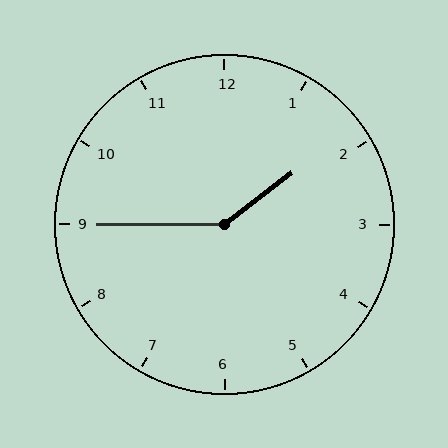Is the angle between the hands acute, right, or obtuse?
It is obtuse.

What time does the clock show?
1:45.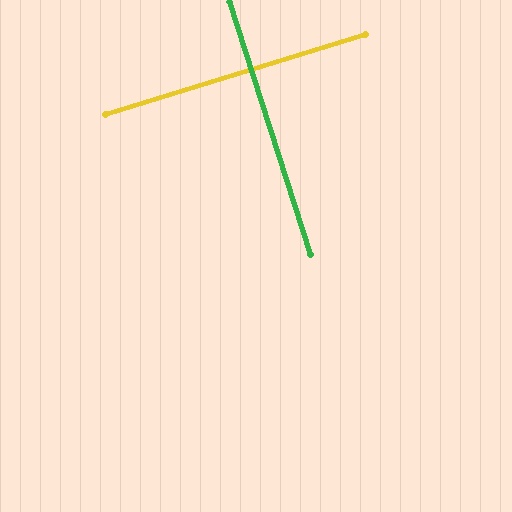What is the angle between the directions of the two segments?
Approximately 89 degrees.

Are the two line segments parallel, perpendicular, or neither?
Perpendicular — they meet at approximately 89°.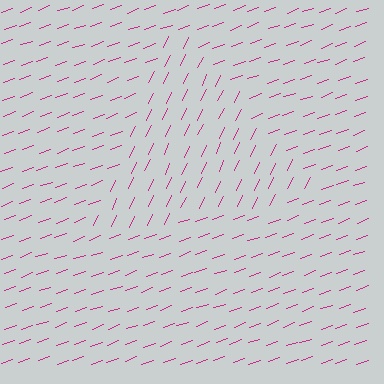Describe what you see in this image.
The image is filled with small magenta line segments. A triangle region in the image has lines oriented differently from the surrounding lines, creating a visible texture boundary.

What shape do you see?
I see a triangle.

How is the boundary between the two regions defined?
The boundary is defined purely by a change in line orientation (approximately 45 degrees difference). All lines are the same color and thickness.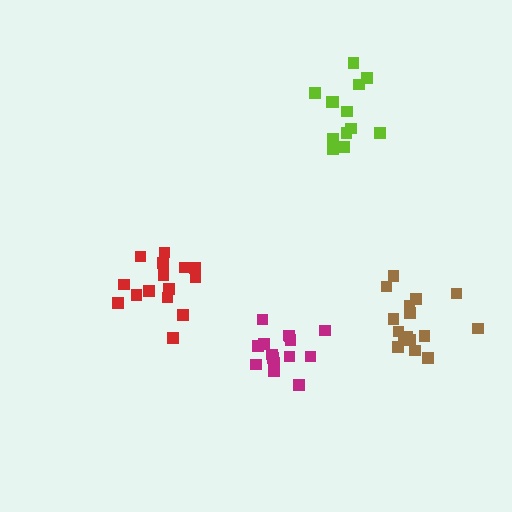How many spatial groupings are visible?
There are 4 spatial groupings.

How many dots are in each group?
Group 1: 13 dots, Group 2: 16 dots, Group 3: 15 dots, Group 4: 15 dots (59 total).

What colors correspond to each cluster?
The clusters are colored: lime, brown, magenta, red.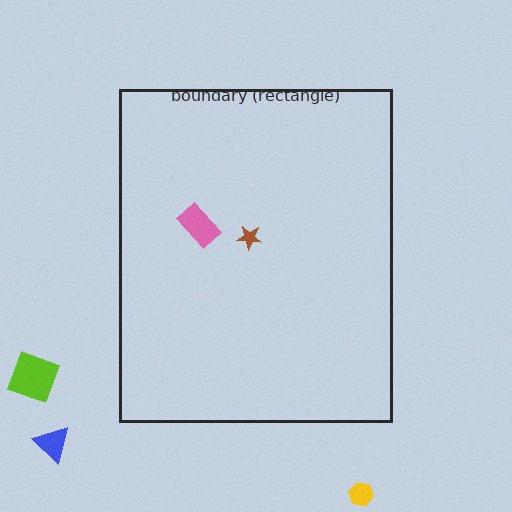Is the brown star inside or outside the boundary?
Inside.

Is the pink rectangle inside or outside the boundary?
Inside.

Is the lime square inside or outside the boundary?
Outside.